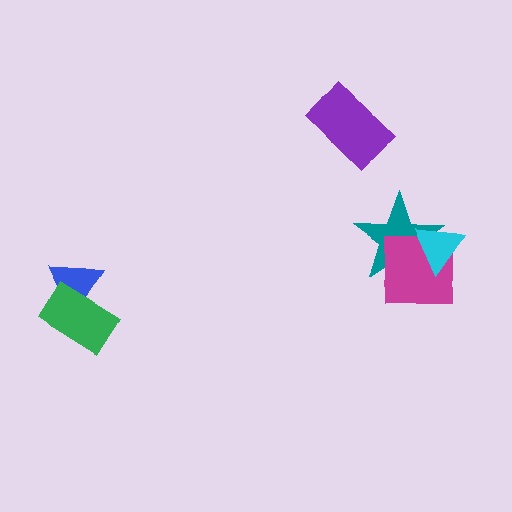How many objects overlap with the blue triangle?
1 object overlaps with the blue triangle.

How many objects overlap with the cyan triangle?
2 objects overlap with the cyan triangle.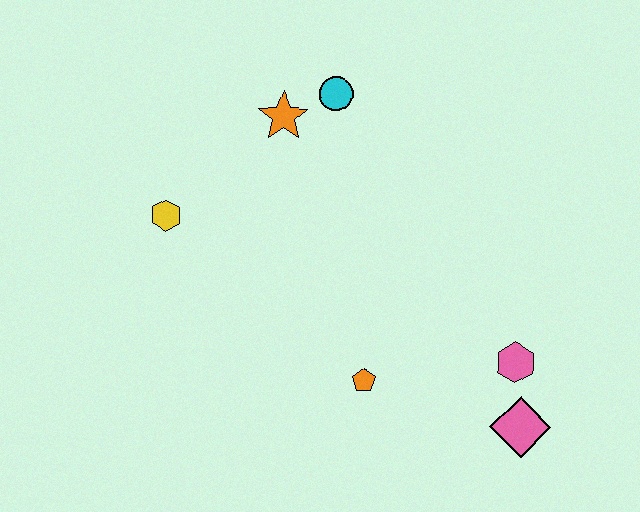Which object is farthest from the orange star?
The pink diamond is farthest from the orange star.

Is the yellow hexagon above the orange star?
No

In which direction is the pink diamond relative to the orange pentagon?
The pink diamond is to the right of the orange pentagon.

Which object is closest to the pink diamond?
The pink hexagon is closest to the pink diamond.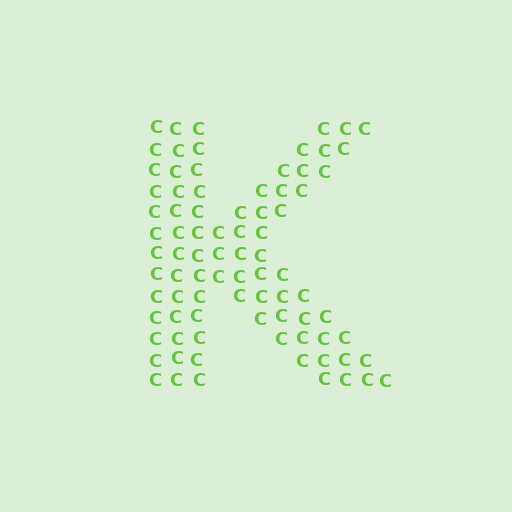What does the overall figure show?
The overall figure shows the letter K.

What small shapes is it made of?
It is made of small letter C's.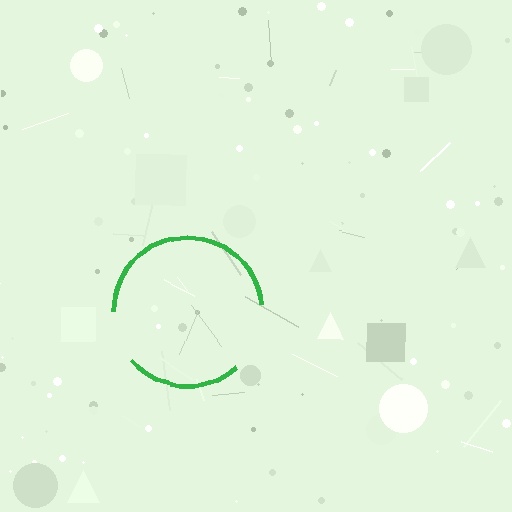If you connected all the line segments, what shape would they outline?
They would outline a circle.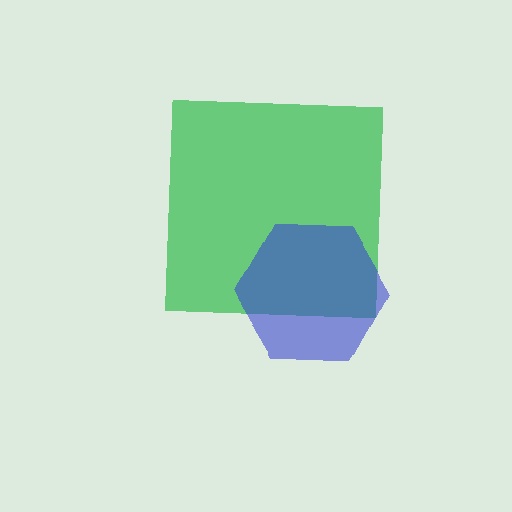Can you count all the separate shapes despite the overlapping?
Yes, there are 2 separate shapes.